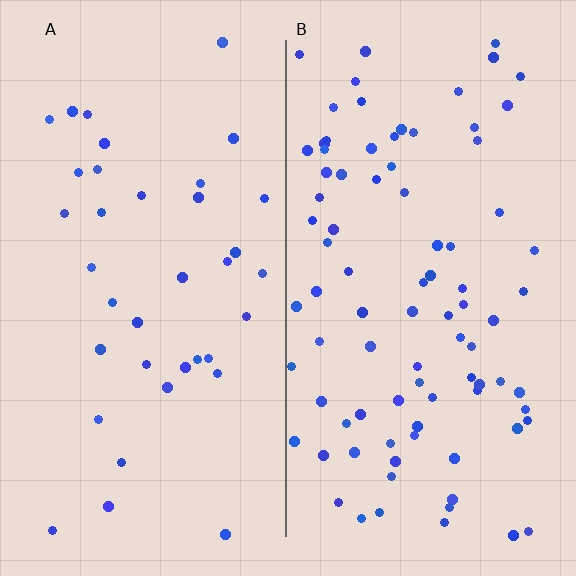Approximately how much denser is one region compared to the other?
Approximately 2.4× — region B over region A.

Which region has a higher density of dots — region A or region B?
B (the right).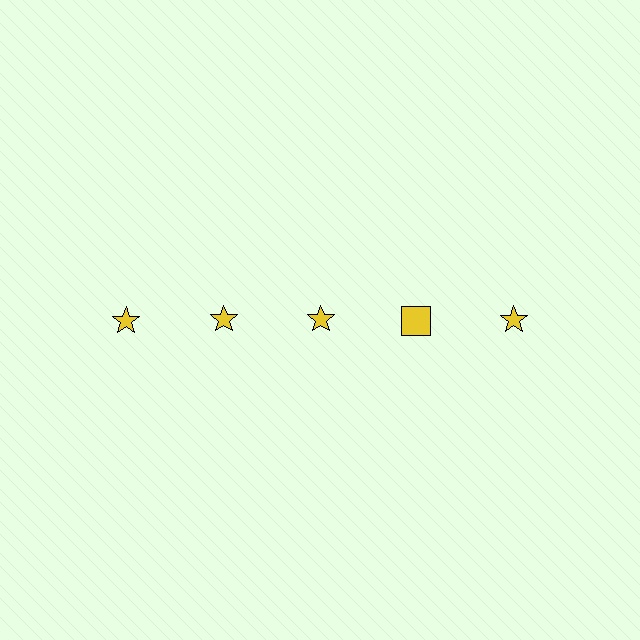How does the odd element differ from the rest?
It has a different shape: square instead of star.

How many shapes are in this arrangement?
There are 5 shapes arranged in a grid pattern.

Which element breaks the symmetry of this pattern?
The yellow square in the top row, second from right column breaks the symmetry. All other shapes are yellow stars.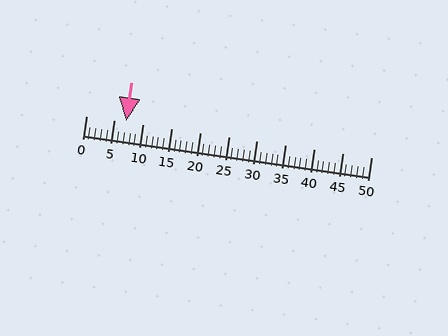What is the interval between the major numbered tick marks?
The major tick marks are spaced 5 units apart.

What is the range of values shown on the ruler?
The ruler shows values from 0 to 50.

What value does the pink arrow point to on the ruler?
The pink arrow points to approximately 7.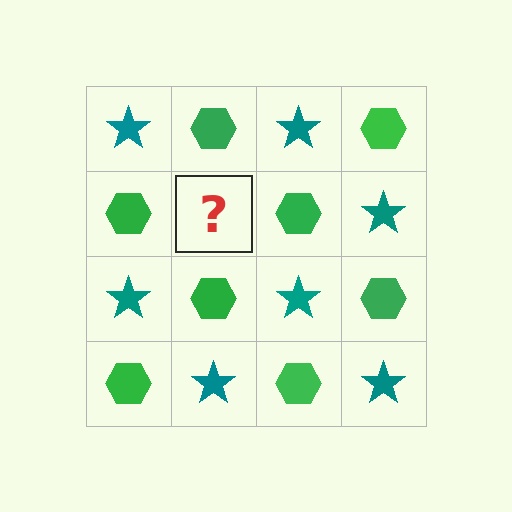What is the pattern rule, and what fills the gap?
The rule is that it alternates teal star and green hexagon in a checkerboard pattern. The gap should be filled with a teal star.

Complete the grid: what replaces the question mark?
The question mark should be replaced with a teal star.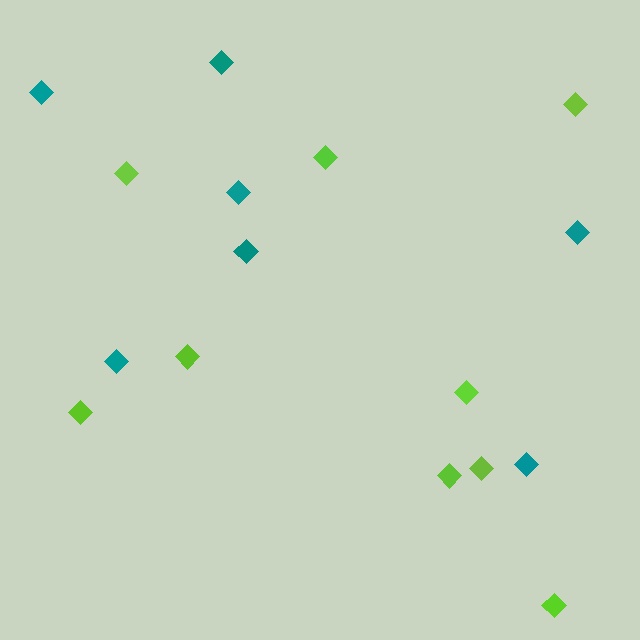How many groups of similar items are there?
There are 2 groups: one group of teal diamonds (7) and one group of lime diamonds (9).